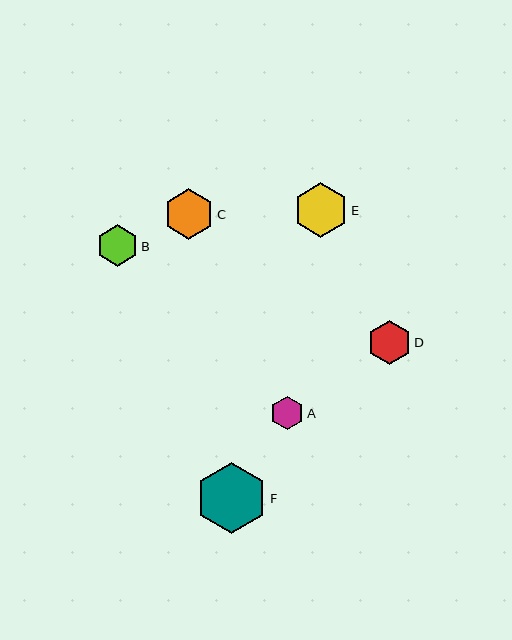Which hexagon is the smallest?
Hexagon A is the smallest with a size of approximately 34 pixels.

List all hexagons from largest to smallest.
From largest to smallest: F, E, C, D, B, A.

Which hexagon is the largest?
Hexagon F is the largest with a size of approximately 71 pixels.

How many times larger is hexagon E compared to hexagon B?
Hexagon E is approximately 1.3 times the size of hexagon B.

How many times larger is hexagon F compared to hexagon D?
Hexagon F is approximately 1.6 times the size of hexagon D.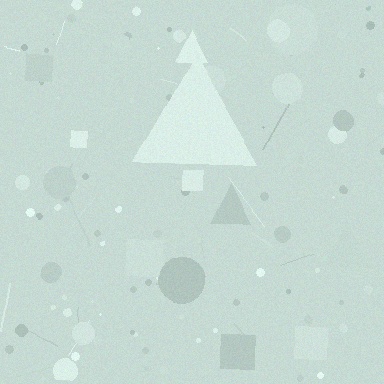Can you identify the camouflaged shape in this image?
The camouflaged shape is a triangle.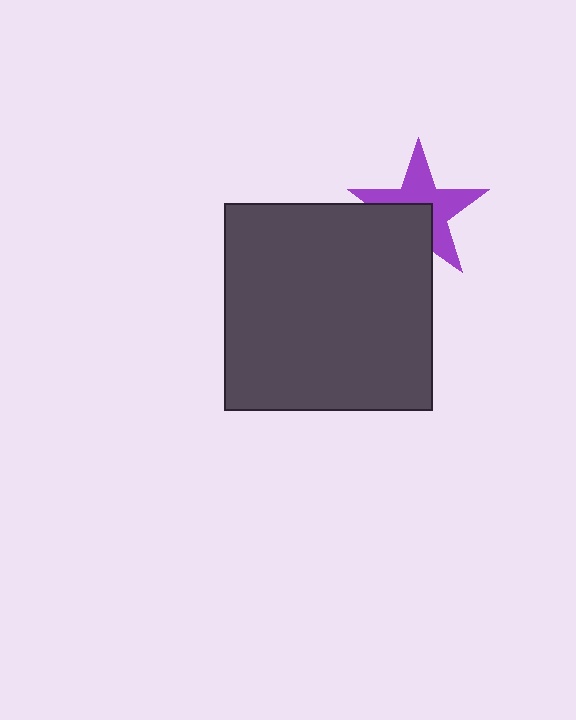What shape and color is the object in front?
The object in front is a dark gray square.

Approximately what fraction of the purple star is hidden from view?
Roughly 39% of the purple star is hidden behind the dark gray square.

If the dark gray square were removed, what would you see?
You would see the complete purple star.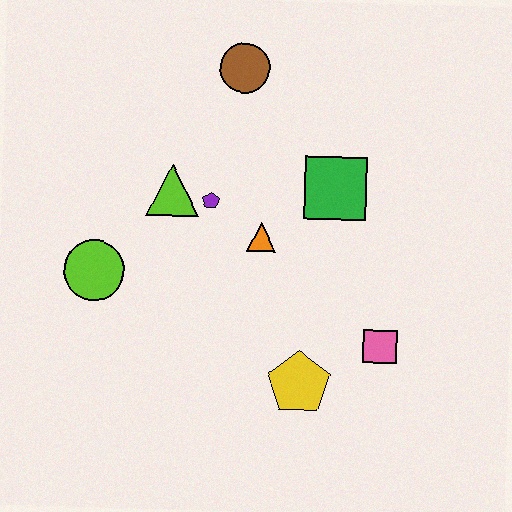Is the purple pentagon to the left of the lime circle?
No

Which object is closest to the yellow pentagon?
The pink square is closest to the yellow pentagon.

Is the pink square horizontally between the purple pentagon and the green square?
No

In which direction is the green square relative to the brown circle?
The green square is below the brown circle.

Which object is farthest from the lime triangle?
The pink square is farthest from the lime triangle.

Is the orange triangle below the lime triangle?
Yes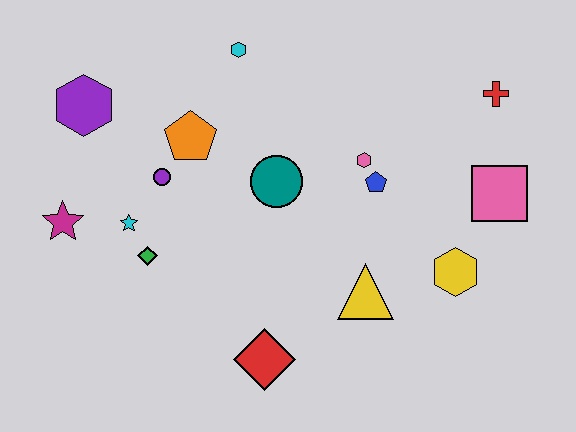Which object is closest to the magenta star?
The cyan star is closest to the magenta star.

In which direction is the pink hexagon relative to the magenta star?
The pink hexagon is to the right of the magenta star.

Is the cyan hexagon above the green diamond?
Yes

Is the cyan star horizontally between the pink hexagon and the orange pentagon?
No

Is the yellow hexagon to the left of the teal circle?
No